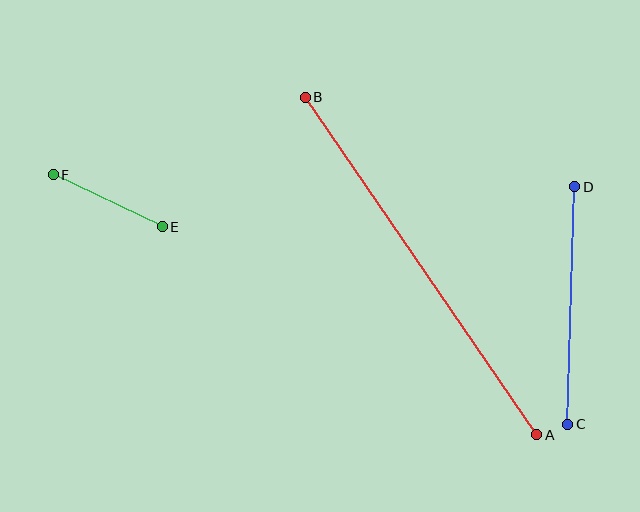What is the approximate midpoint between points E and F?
The midpoint is at approximately (108, 201) pixels.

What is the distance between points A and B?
The distance is approximately 410 pixels.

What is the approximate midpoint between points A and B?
The midpoint is at approximately (421, 266) pixels.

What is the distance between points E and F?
The distance is approximately 121 pixels.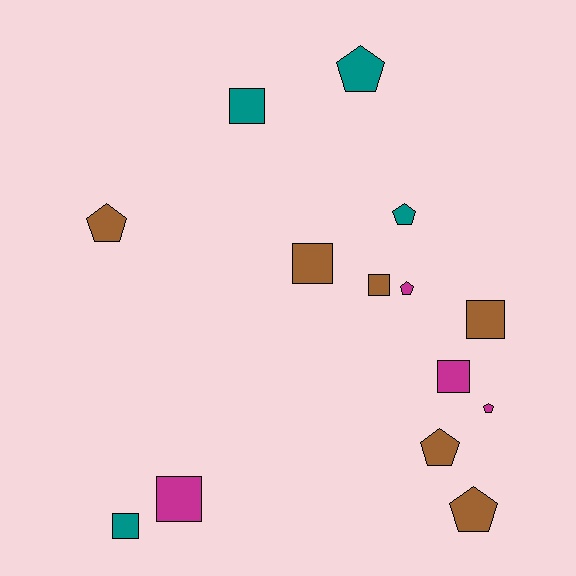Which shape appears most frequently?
Pentagon, with 7 objects.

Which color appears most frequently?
Brown, with 6 objects.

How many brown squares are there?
There are 3 brown squares.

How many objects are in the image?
There are 14 objects.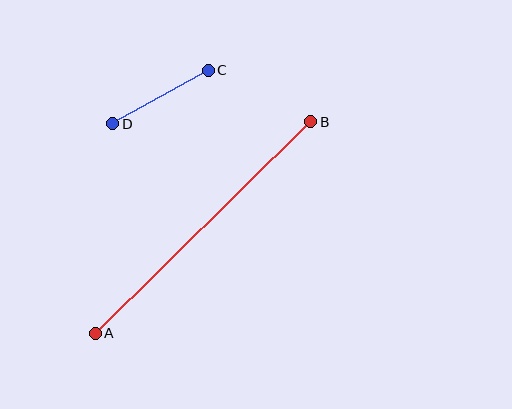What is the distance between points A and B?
The distance is approximately 302 pixels.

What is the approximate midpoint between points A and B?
The midpoint is at approximately (203, 227) pixels.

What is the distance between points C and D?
The distance is approximately 110 pixels.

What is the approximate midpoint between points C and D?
The midpoint is at approximately (160, 97) pixels.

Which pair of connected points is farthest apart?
Points A and B are farthest apart.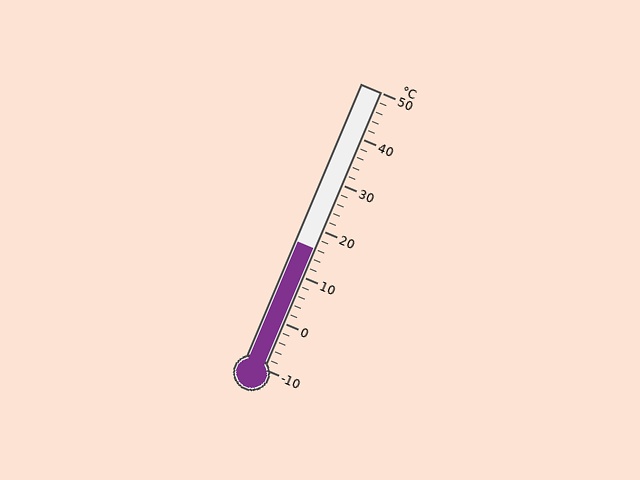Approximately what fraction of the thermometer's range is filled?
The thermometer is filled to approximately 45% of its range.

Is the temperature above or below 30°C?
The temperature is below 30°C.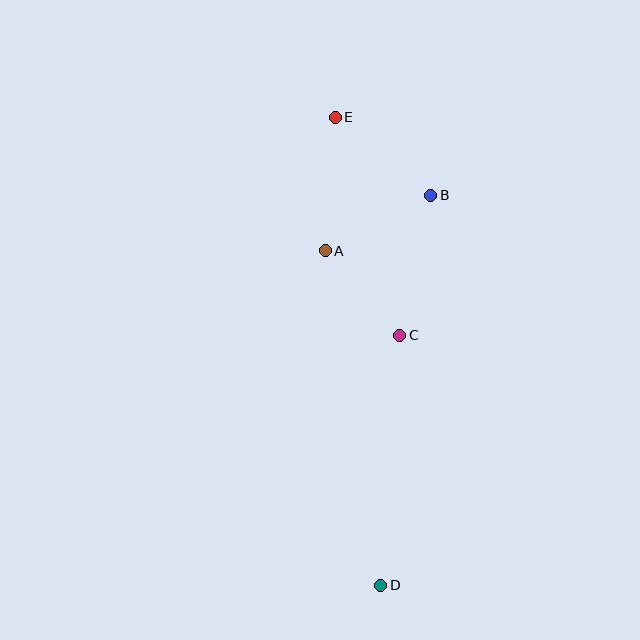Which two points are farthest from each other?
Points D and E are farthest from each other.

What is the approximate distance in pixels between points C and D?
The distance between C and D is approximately 251 pixels.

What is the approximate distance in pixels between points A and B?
The distance between A and B is approximately 119 pixels.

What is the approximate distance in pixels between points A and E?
The distance between A and E is approximately 134 pixels.